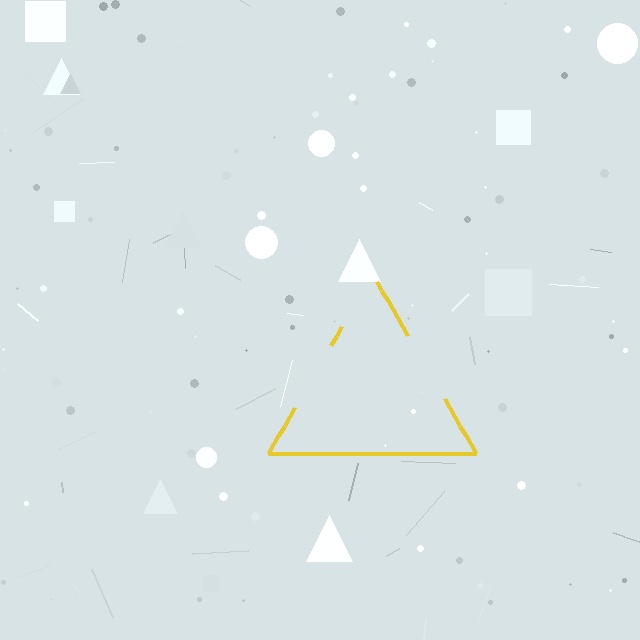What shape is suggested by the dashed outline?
The dashed outline suggests a triangle.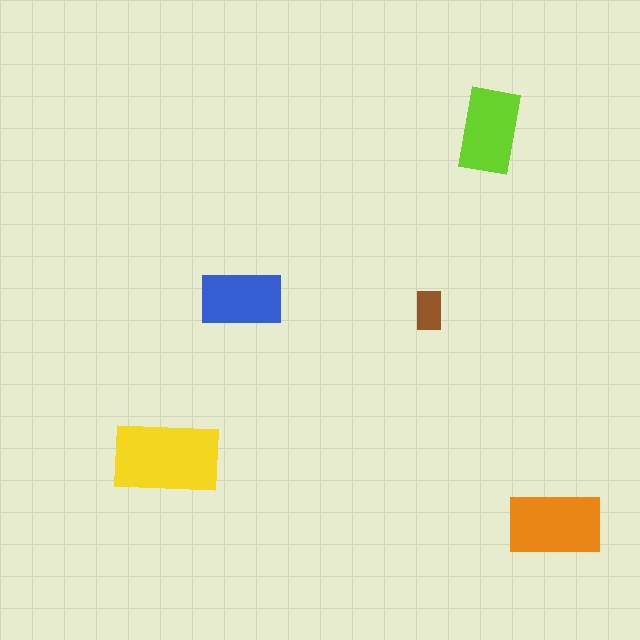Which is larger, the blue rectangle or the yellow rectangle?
The yellow one.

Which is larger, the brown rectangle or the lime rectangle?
The lime one.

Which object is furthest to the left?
The yellow rectangle is leftmost.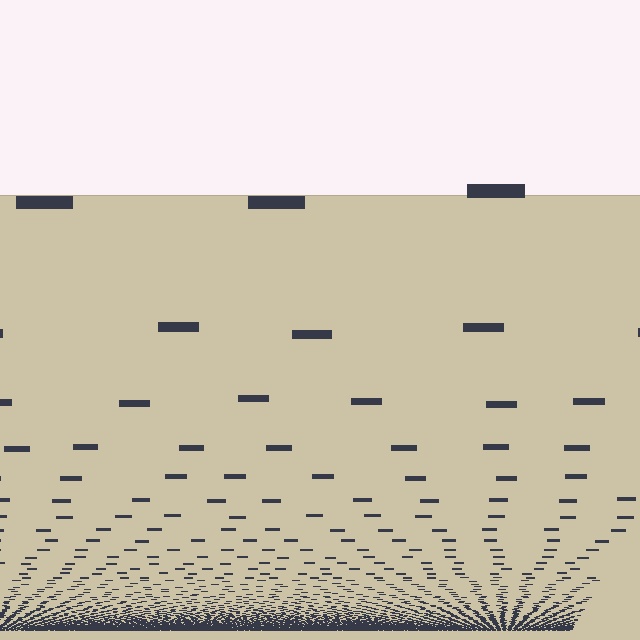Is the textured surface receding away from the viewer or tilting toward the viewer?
The surface appears to tilt toward the viewer. Texture elements get larger and sparser toward the top.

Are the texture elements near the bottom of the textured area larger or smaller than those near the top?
Smaller. The gradient is inverted — elements near the bottom are smaller and denser.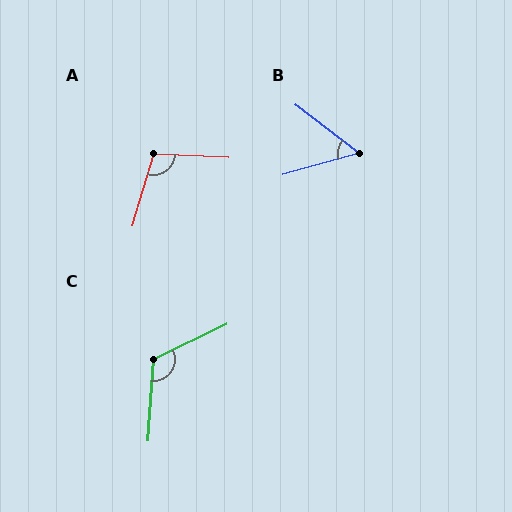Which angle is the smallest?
B, at approximately 53 degrees.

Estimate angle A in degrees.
Approximately 104 degrees.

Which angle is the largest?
C, at approximately 120 degrees.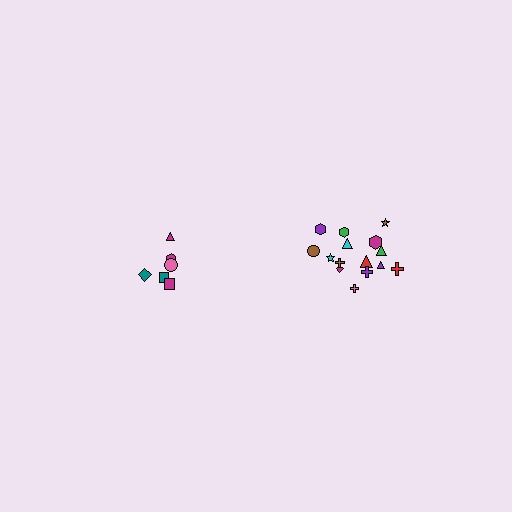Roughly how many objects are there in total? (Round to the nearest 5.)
Roughly 20 objects in total.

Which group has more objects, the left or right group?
The right group.